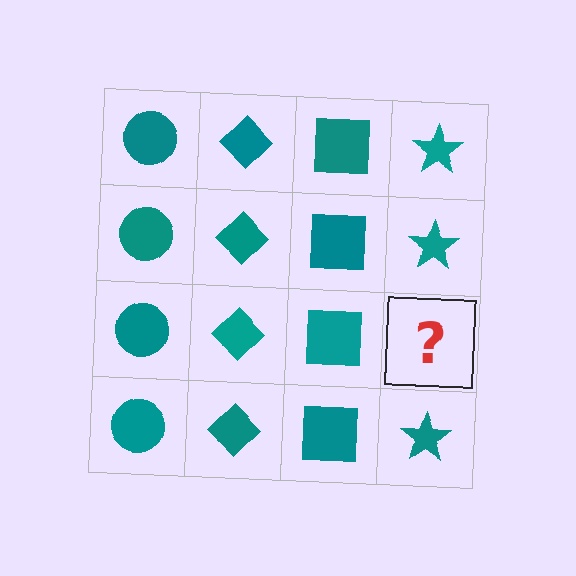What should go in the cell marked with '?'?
The missing cell should contain a teal star.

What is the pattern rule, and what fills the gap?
The rule is that each column has a consistent shape. The gap should be filled with a teal star.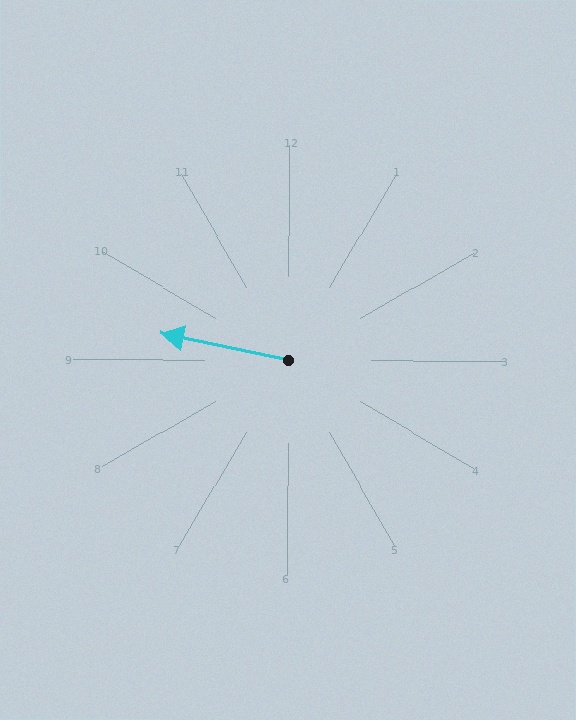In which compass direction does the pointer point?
West.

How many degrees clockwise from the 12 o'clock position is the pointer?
Approximately 282 degrees.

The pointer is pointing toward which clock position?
Roughly 9 o'clock.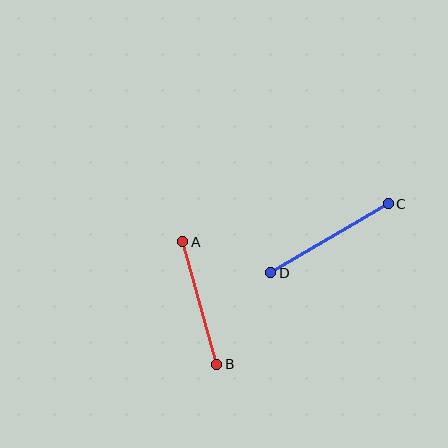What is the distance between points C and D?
The distance is approximately 136 pixels.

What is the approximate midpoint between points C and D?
The midpoint is at approximately (329, 238) pixels.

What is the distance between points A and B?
The distance is approximately 127 pixels.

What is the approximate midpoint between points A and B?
The midpoint is at approximately (200, 303) pixels.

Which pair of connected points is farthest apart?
Points C and D are farthest apart.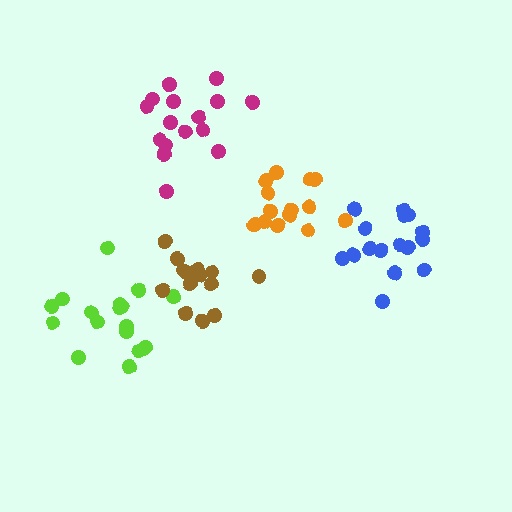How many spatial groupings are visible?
There are 5 spatial groupings.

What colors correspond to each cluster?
The clusters are colored: lime, brown, blue, orange, magenta.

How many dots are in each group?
Group 1: 18 dots, Group 2: 14 dots, Group 3: 17 dots, Group 4: 15 dots, Group 5: 16 dots (80 total).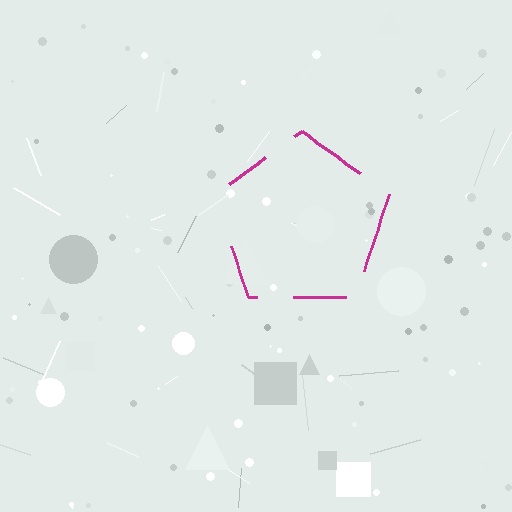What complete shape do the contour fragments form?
The contour fragments form a pentagon.